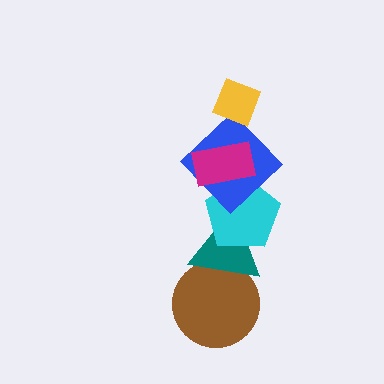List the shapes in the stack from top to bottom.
From top to bottom: the yellow diamond, the magenta rectangle, the blue diamond, the cyan pentagon, the teal triangle, the brown circle.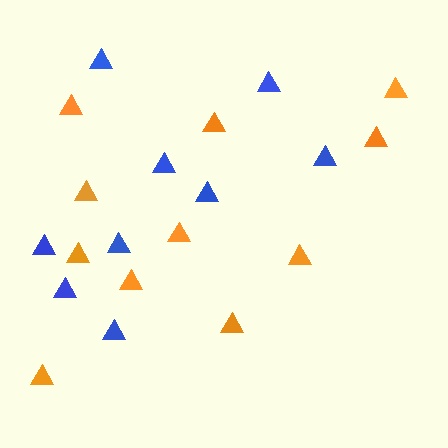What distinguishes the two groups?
There are 2 groups: one group of orange triangles (11) and one group of blue triangles (9).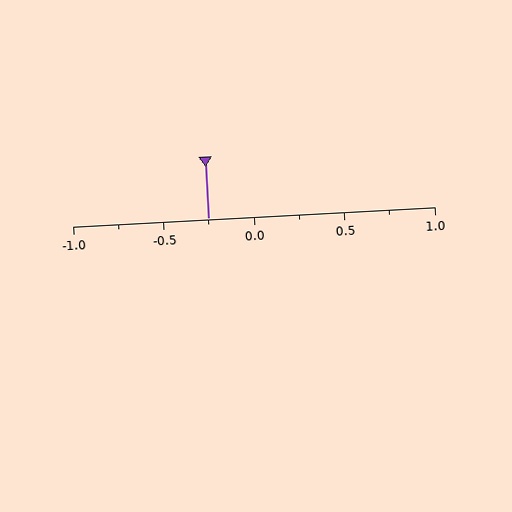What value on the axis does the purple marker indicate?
The marker indicates approximately -0.25.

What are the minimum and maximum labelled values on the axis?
The axis runs from -1.0 to 1.0.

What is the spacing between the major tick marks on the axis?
The major ticks are spaced 0.5 apart.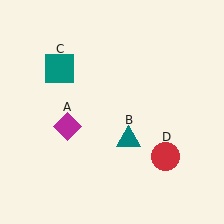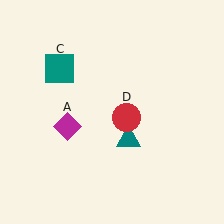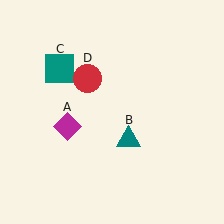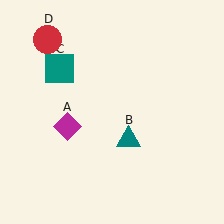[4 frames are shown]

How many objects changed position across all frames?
1 object changed position: red circle (object D).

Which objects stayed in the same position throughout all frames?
Magenta diamond (object A) and teal triangle (object B) and teal square (object C) remained stationary.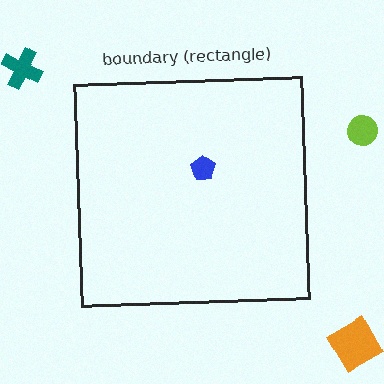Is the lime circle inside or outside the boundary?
Outside.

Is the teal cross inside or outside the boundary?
Outside.